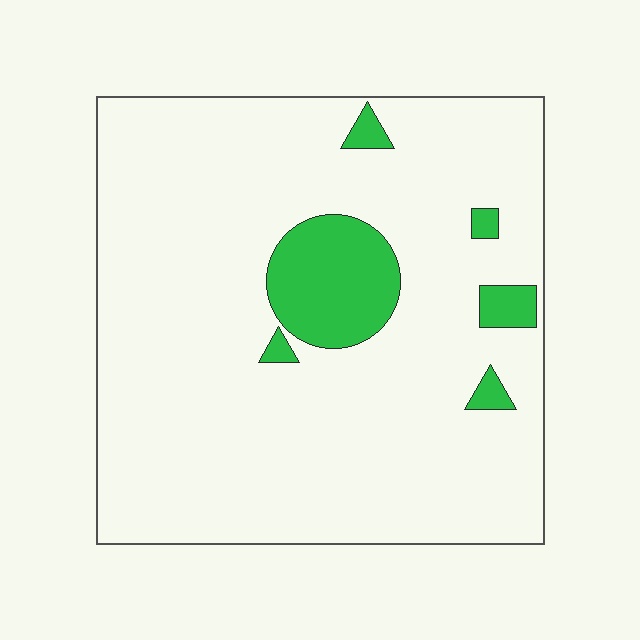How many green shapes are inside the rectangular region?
6.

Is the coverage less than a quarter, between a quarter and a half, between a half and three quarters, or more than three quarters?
Less than a quarter.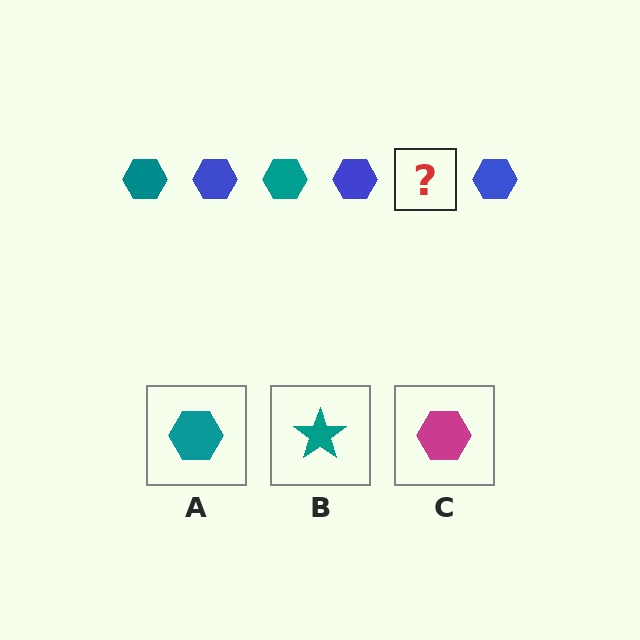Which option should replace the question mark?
Option A.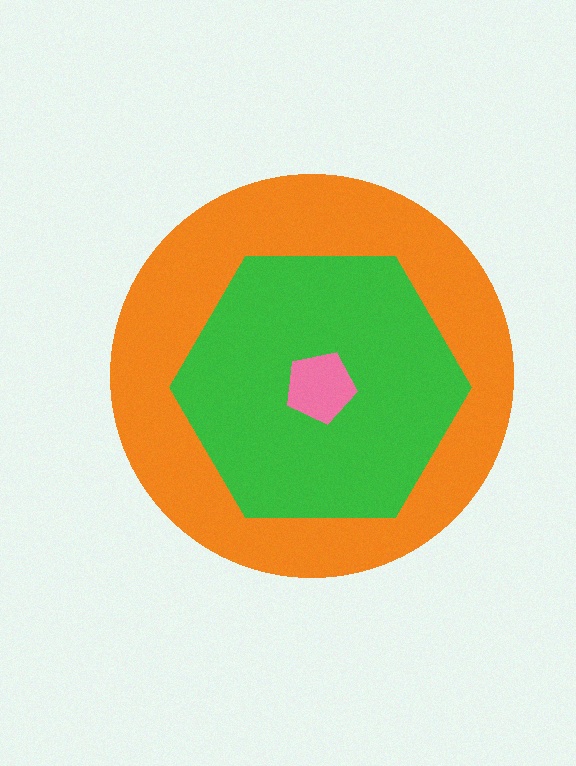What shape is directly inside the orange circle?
The green hexagon.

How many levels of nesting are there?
3.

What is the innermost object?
The pink pentagon.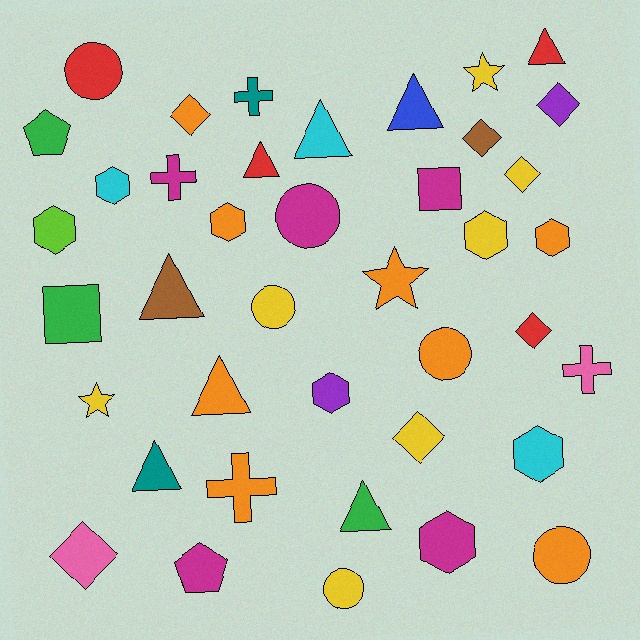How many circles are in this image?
There are 6 circles.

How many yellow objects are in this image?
There are 7 yellow objects.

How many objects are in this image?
There are 40 objects.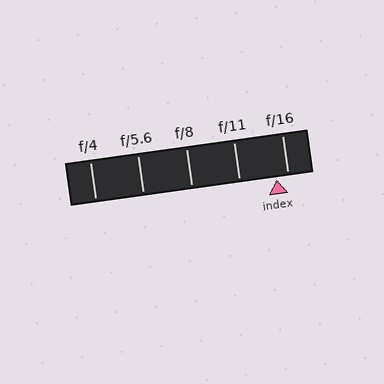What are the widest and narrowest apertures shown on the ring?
The widest aperture shown is f/4 and the narrowest is f/16.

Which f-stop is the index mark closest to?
The index mark is closest to f/16.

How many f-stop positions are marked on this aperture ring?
There are 5 f-stop positions marked.